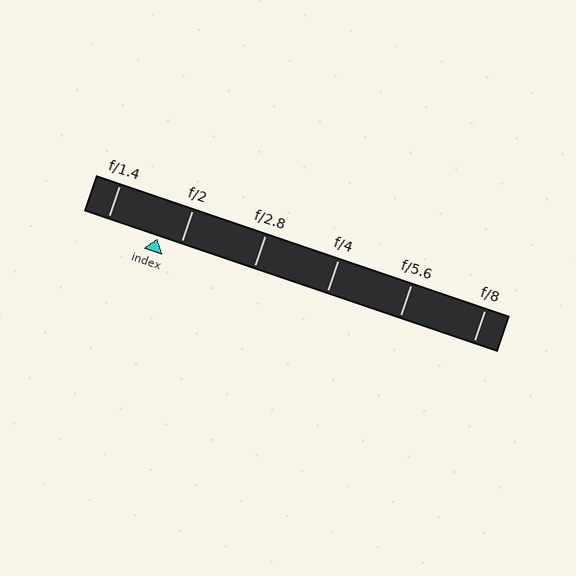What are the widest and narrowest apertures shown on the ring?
The widest aperture shown is f/1.4 and the narrowest is f/8.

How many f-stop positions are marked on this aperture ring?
There are 6 f-stop positions marked.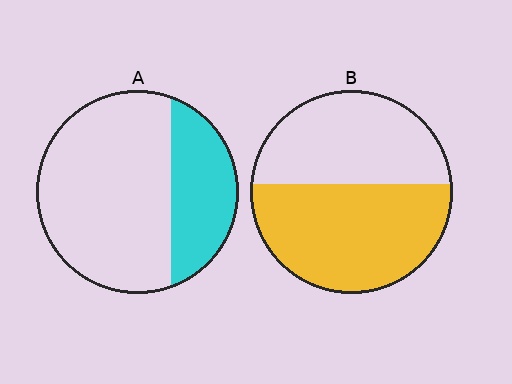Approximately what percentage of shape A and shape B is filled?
A is approximately 30% and B is approximately 55%.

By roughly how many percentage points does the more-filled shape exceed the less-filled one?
By roughly 25 percentage points (B over A).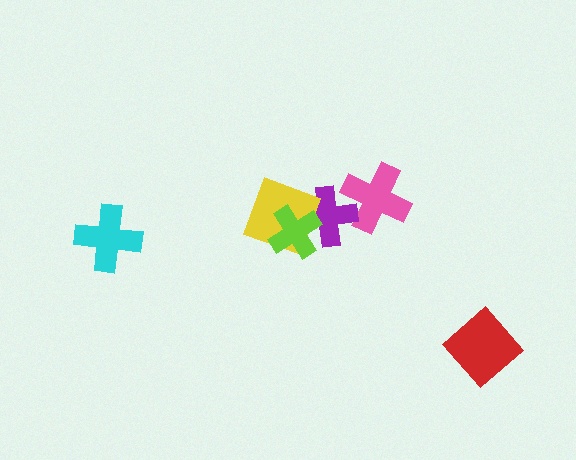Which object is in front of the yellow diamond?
The lime cross is in front of the yellow diamond.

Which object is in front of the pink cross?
The purple cross is in front of the pink cross.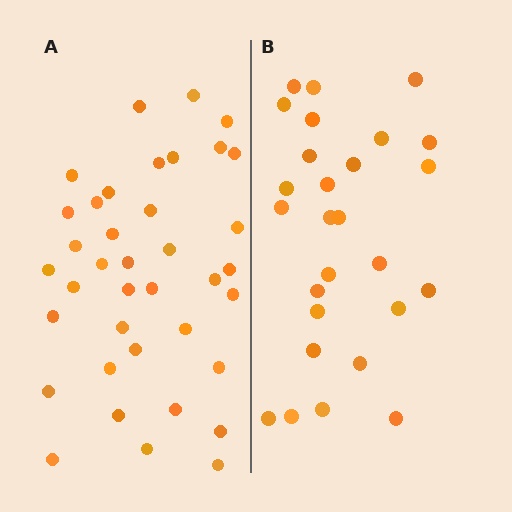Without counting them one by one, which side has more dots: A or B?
Region A (the left region) has more dots.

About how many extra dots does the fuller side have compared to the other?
Region A has roughly 12 or so more dots than region B.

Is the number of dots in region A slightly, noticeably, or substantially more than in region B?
Region A has noticeably more, but not dramatically so. The ratio is roughly 1.4 to 1.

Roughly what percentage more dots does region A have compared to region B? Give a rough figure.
About 40% more.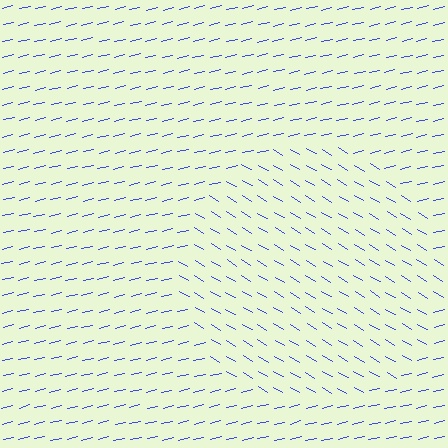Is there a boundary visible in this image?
Yes, there is a texture boundary formed by a change in line orientation.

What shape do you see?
I see a circle.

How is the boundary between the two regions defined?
The boundary is defined purely by a change in line orientation (approximately 45 degrees difference). All lines are the same color and thickness.